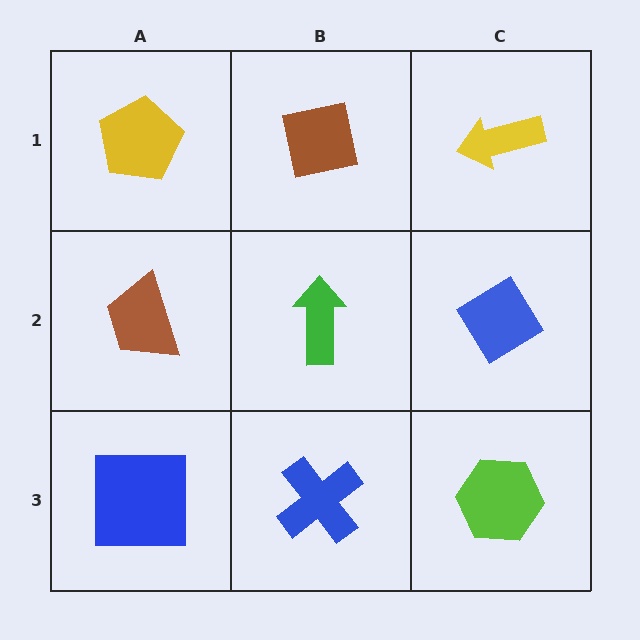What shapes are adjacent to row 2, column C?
A yellow arrow (row 1, column C), a lime hexagon (row 3, column C), a green arrow (row 2, column B).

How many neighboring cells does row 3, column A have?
2.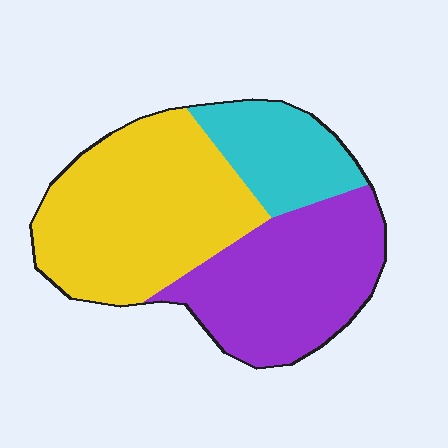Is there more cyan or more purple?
Purple.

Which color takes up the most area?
Yellow, at roughly 45%.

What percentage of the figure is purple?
Purple takes up between a third and a half of the figure.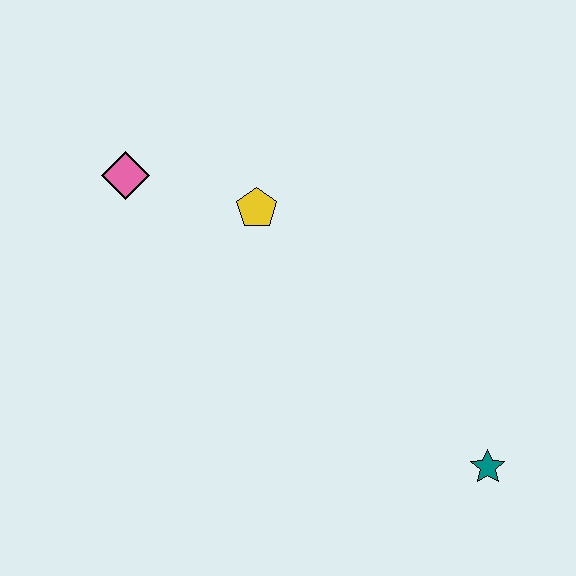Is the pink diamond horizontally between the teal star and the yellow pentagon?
No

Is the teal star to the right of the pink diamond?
Yes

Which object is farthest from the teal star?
The pink diamond is farthest from the teal star.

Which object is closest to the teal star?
The yellow pentagon is closest to the teal star.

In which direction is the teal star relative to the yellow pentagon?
The teal star is below the yellow pentagon.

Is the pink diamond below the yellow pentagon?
No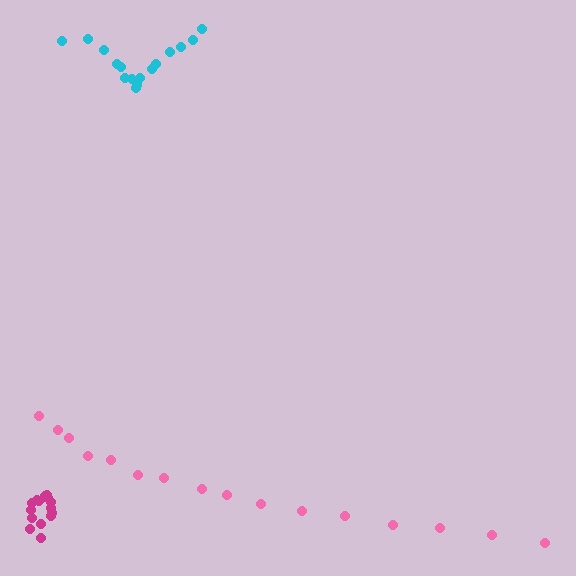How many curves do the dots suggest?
There are 3 distinct paths.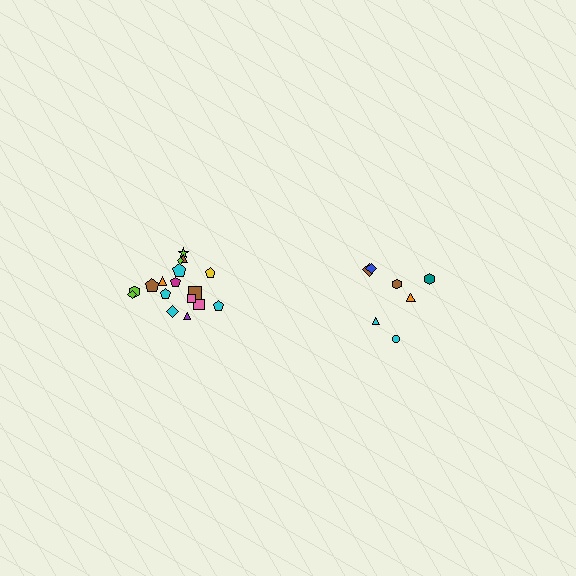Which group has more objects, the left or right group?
The left group.